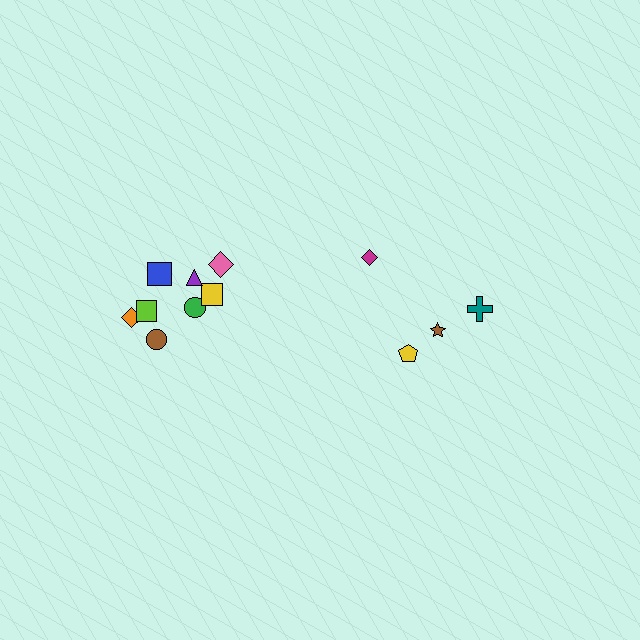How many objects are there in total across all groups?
There are 12 objects.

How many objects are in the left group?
There are 8 objects.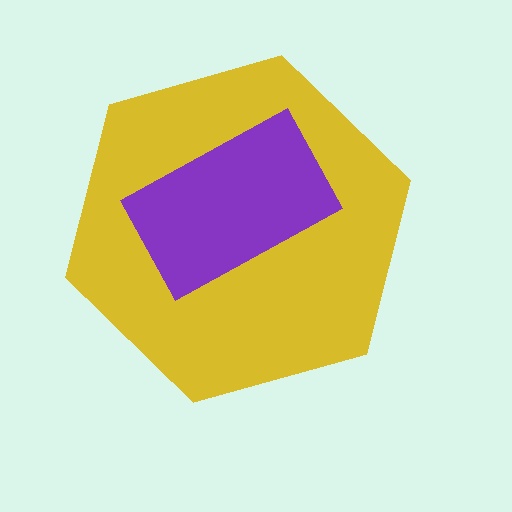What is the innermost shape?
The purple rectangle.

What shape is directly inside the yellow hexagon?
The purple rectangle.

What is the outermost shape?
The yellow hexagon.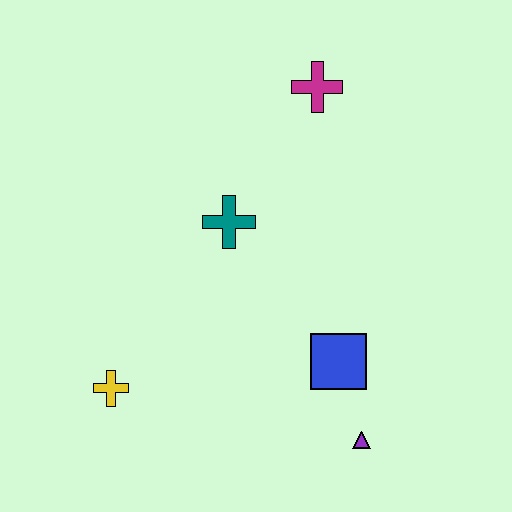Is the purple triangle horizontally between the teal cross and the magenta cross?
No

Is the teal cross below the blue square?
No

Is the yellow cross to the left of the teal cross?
Yes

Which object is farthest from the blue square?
The magenta cross is farthest from the blue square.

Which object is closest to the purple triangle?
The blue square is closest to the purple triangle.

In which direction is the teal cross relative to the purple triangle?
The teal cross is above the purple triangle.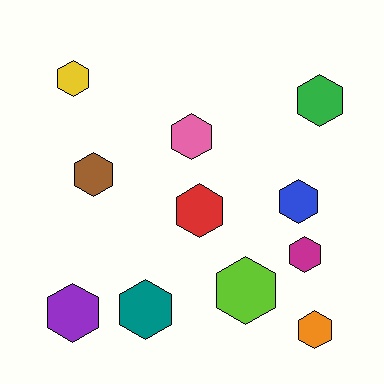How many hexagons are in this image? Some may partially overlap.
There are 11 hexagons.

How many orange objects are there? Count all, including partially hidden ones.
There is 1 orange object.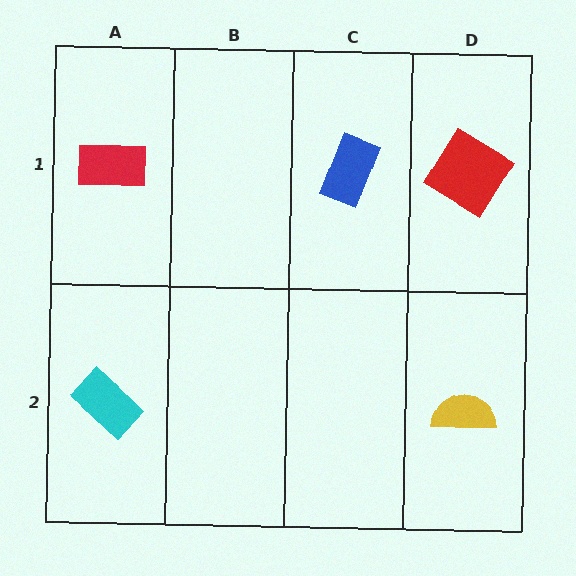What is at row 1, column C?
A blue rectangle.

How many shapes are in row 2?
2 shapes.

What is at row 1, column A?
A red rectangle.